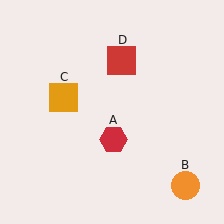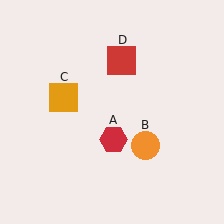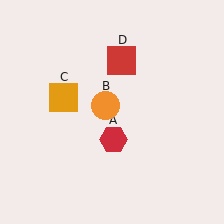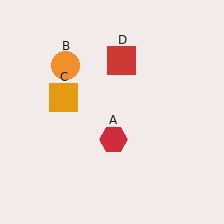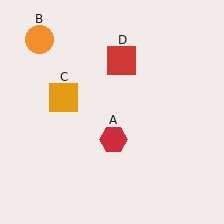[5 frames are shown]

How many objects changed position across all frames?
1 object changed position: orange circle (object B).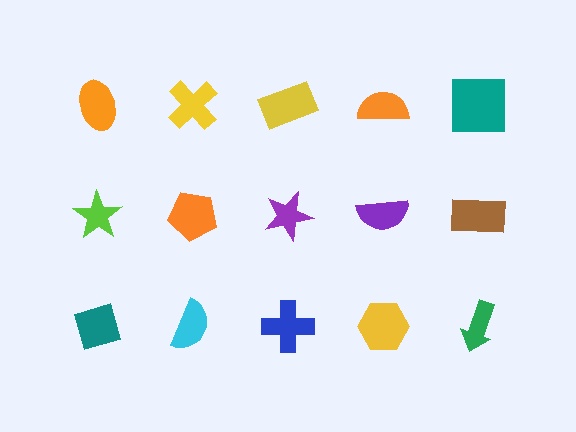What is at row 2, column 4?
A purple semicircle.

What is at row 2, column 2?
An orange pentagon.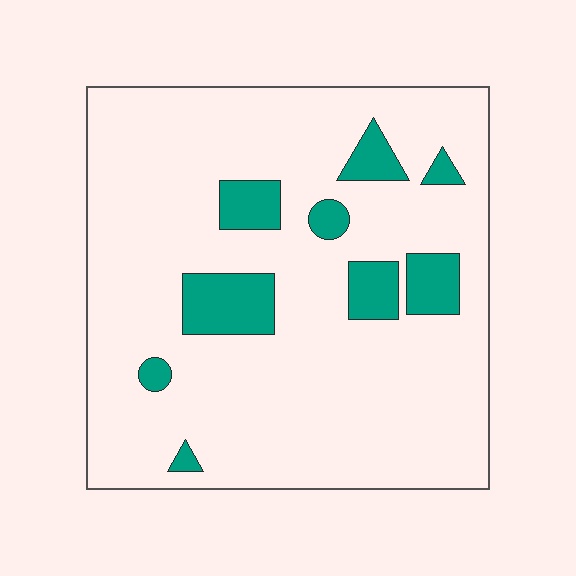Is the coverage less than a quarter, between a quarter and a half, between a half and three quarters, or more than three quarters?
Less than a quarter.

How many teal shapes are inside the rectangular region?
9.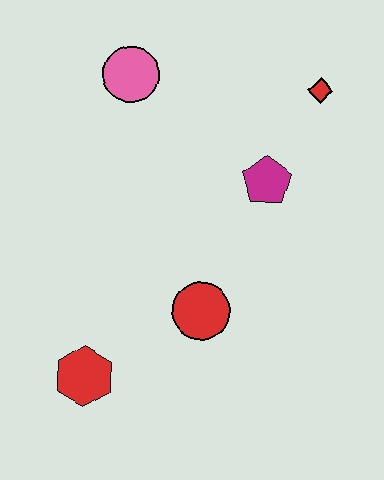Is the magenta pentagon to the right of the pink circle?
Yes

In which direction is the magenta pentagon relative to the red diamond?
The magenta pentagon is below the red diamond.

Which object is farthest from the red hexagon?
The red diamond is farthest from the red hexagon.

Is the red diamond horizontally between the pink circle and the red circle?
No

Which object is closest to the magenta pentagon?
The red diamond is closest to the magenta pentagon.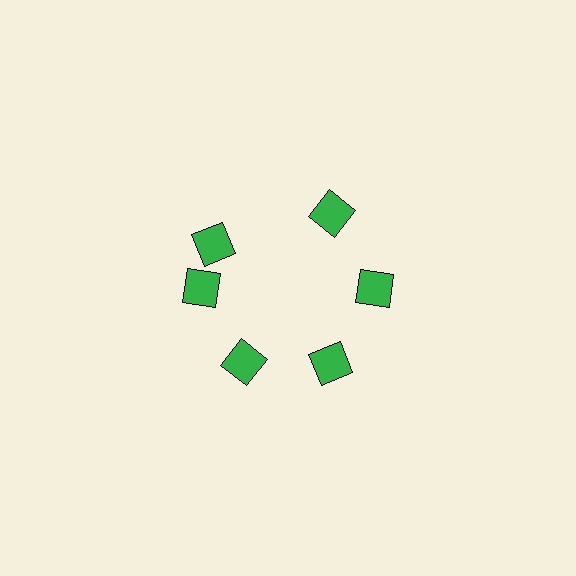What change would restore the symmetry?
The symmetry would be restored by rotating it back into even spacing with its neighbors so that all 6 diamonds sit at equal angles and equal distance from the center.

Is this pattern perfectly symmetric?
No. The 6 green diamonds are arranged in a ring, but one element near the 11 o'clock position is rotated out of alignment along the ring, breaking the 6-fold rotational symmetry.